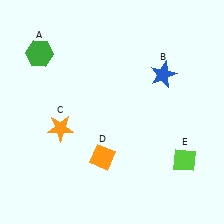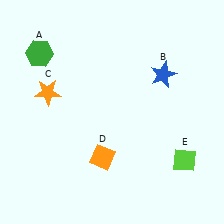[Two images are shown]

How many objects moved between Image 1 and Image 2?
1 object moved between the two images.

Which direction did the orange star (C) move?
The orange star (C) moved up.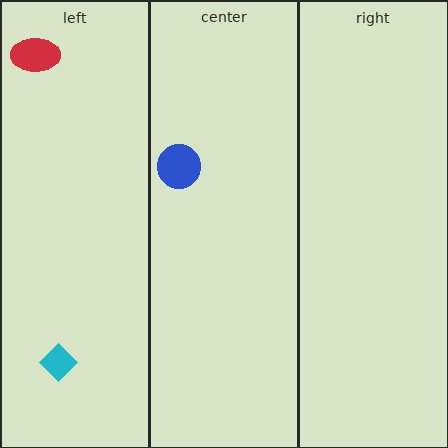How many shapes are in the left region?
2.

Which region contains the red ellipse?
The left region.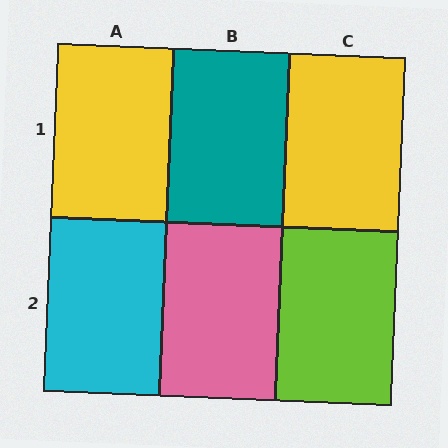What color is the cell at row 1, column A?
Yellow.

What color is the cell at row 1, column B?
Teal.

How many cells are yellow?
2 cells are yellow.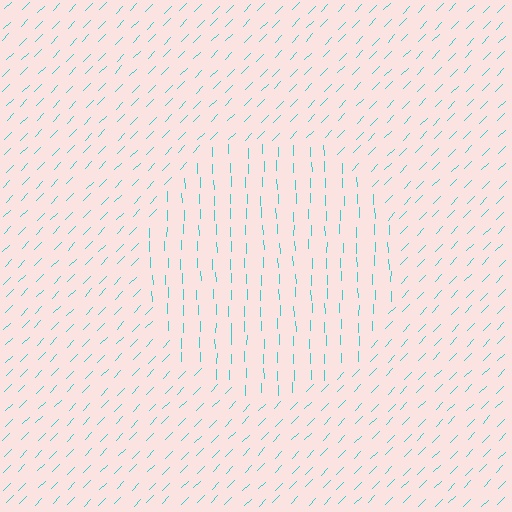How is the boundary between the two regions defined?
The boundary is defined purely by a change in line orientation (approximately 45 degrees difference). All lines are the same color and thickness.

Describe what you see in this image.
The image is filled with small cyan line segments. A circle region in the image has lines oriented differently from the surrounding lines, creating a visible texture boundary.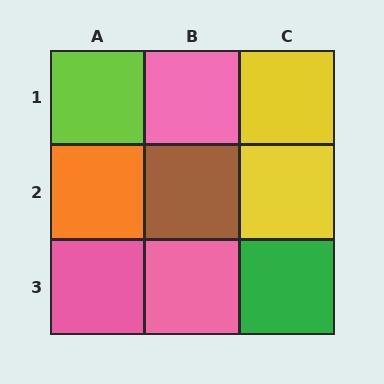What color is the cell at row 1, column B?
Pink.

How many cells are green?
1 cell is green.